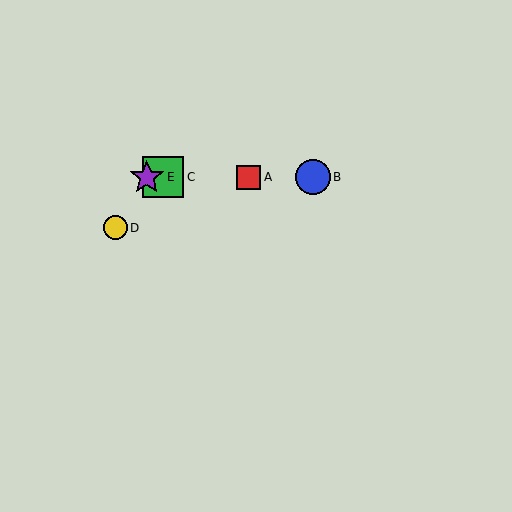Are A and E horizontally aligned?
Yes, both are at y≈177.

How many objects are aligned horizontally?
4 objects (A, B, C, E) are aligned horizontally.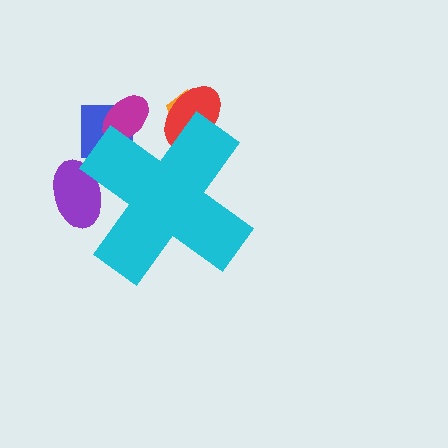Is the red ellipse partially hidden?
Yes, the red ellipse is partially hidden behind the cyan cross.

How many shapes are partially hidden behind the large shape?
5 shapes are partially hidden.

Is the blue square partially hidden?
Yes, the blue square is partially hidden behind the cyan cross.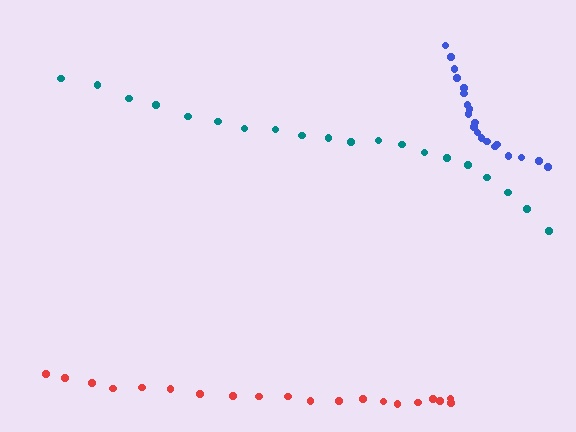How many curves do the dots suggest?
There are 3 distinct paths.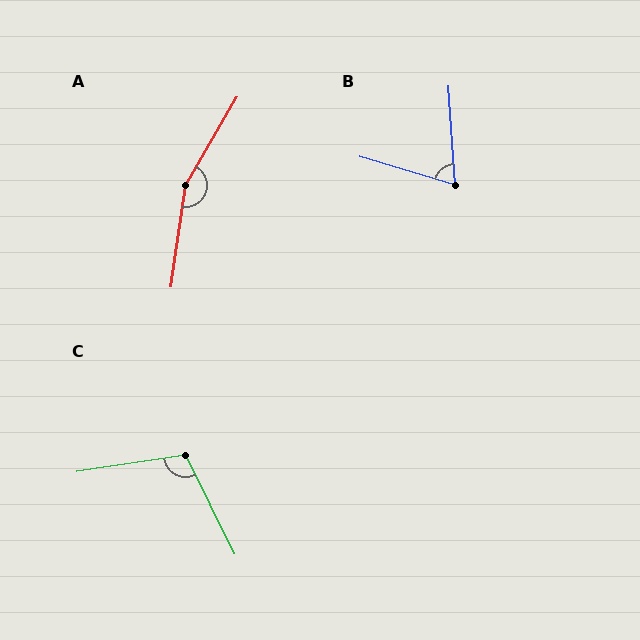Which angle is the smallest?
B, at approximately 69 degrees.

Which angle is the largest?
A, at approximately 158 degrees.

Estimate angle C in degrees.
Approximately 108 degrees.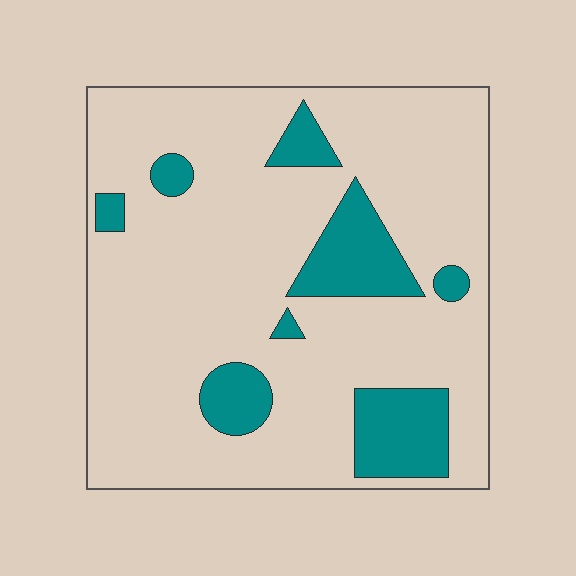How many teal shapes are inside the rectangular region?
8.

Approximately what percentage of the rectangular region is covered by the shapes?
Approximately 15%.